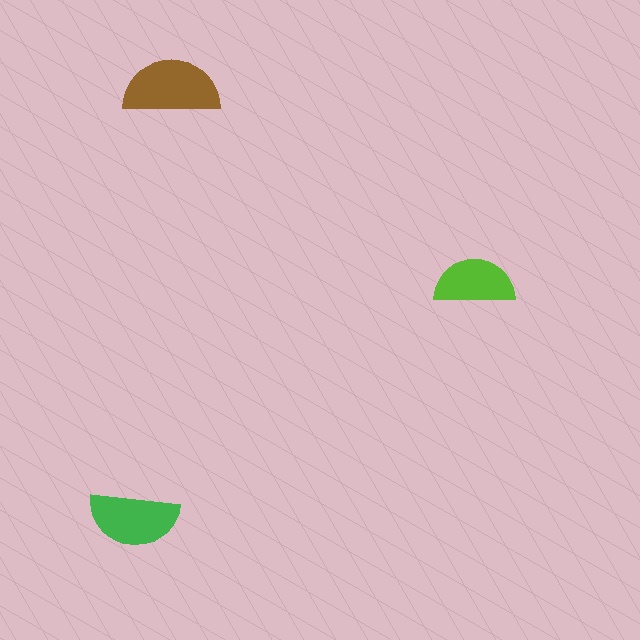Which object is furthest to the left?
The green semicircle is leftmost.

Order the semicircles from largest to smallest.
the brown one, the green one, the lime one.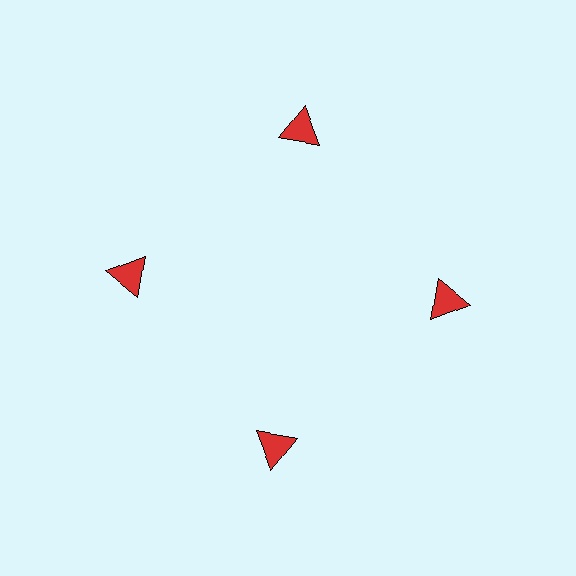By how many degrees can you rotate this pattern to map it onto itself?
The pattern maps onto itself every 90 degrees of rotation.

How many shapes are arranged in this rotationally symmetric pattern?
There are 4 shapes, arranged in 4 groups of 1.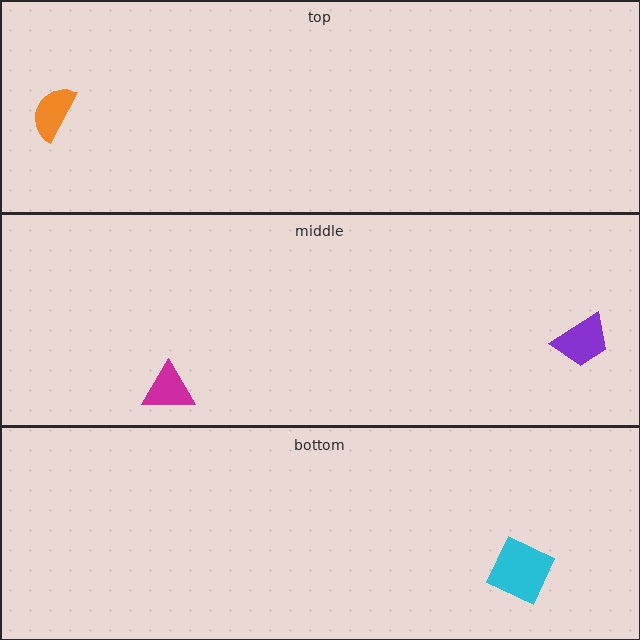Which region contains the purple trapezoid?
The middle region.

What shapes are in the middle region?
The magenta triangle, the purple trapezoid.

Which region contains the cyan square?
The bottom region.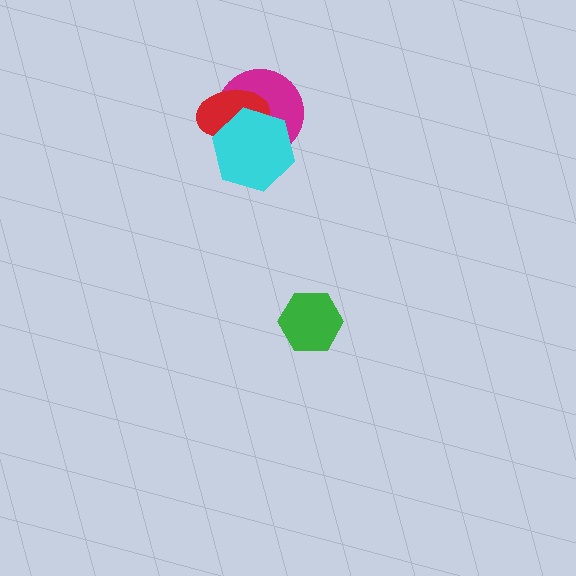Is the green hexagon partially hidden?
No, no other shape covers it.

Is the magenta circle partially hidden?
Yes, it is partially covered by another shape.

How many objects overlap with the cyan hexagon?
2 objects overlap with the cyan hexagon.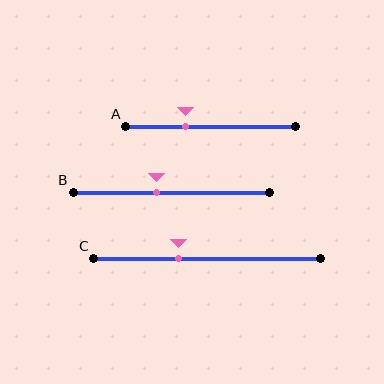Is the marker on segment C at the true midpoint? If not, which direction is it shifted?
No, the marker on segment C is shifted to the left by about 13% of the segment length.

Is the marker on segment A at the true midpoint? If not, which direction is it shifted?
No, the marker on segment A is shifted to the left by about 15% of the segment length.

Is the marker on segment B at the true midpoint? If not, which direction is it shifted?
No, the marker on segment B is shifted to the left by about 7% of the segment length.